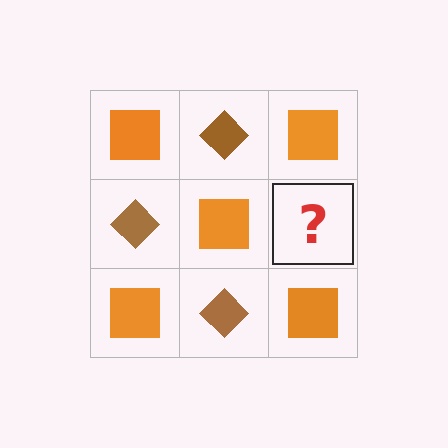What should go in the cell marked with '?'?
The missing cell should contain a brown diamond.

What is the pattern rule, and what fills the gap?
The rule is that it alternates orange square and brown diamond in a checkerboard pattern. The gap should be filled with a brown diamond.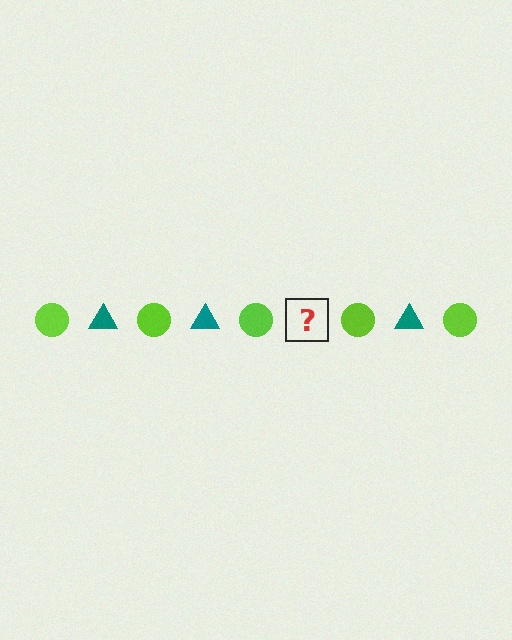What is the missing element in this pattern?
The missing element is a teal triangle.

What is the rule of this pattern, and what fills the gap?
The rule is that the pattern alternates between lime circle and teal triangle. The gap should be filled with a teal triangle.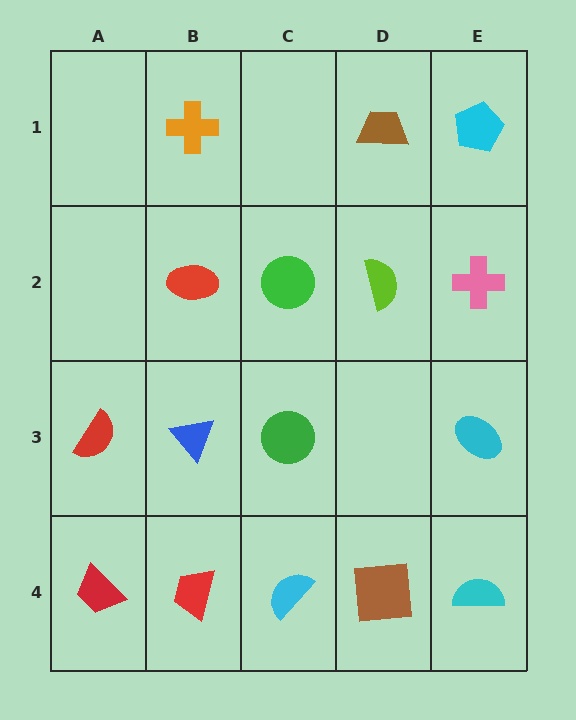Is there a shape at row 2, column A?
No, that cell is empty.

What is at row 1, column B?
An orange cross.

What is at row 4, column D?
A brown square.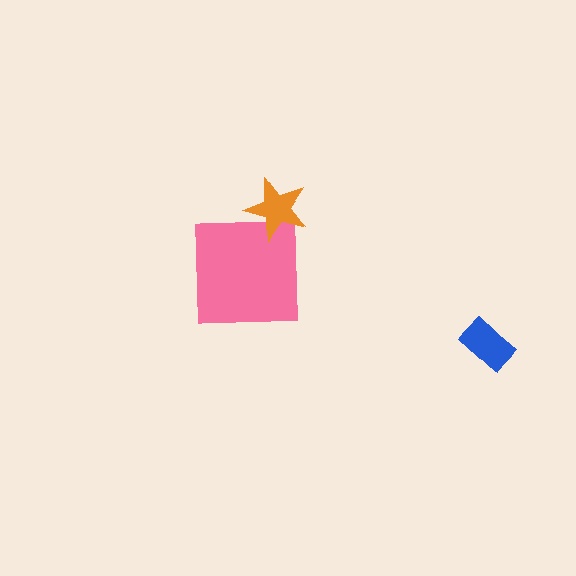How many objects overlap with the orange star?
1 object overlaps with the orange star.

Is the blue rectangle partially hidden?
No, no other shape covers it.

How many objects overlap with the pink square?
1 object overlaps with the pink square.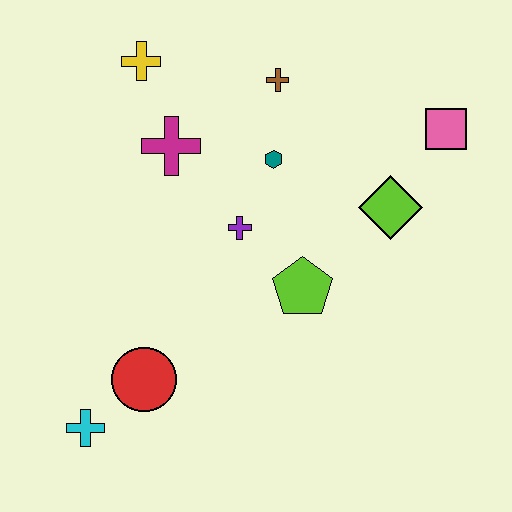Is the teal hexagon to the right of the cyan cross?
Yes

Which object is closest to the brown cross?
The teal hexagon is closest to the brown cross.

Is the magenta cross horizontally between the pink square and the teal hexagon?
No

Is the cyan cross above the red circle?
No